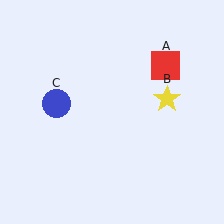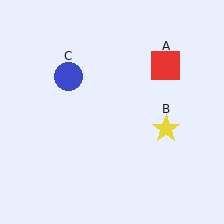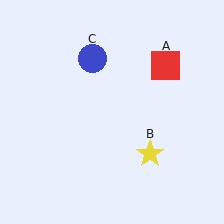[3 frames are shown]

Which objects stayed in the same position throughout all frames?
Red square (object A) remained stationary.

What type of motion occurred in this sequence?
The yellow star (object B), blue circle (object C) rotated clockwise around the center of the scene.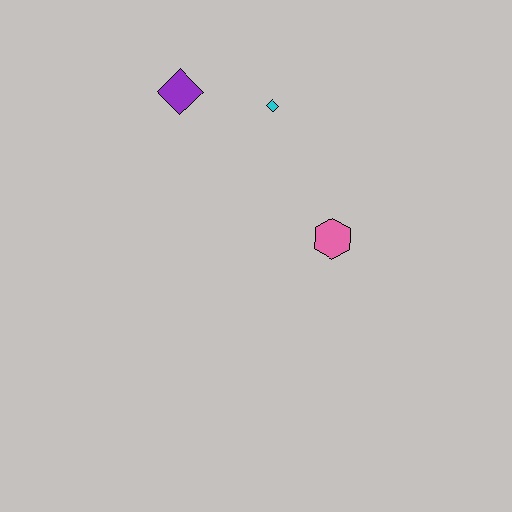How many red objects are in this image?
There are no red objects.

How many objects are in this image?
There are 3 objects.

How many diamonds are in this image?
There are 2 diamonds.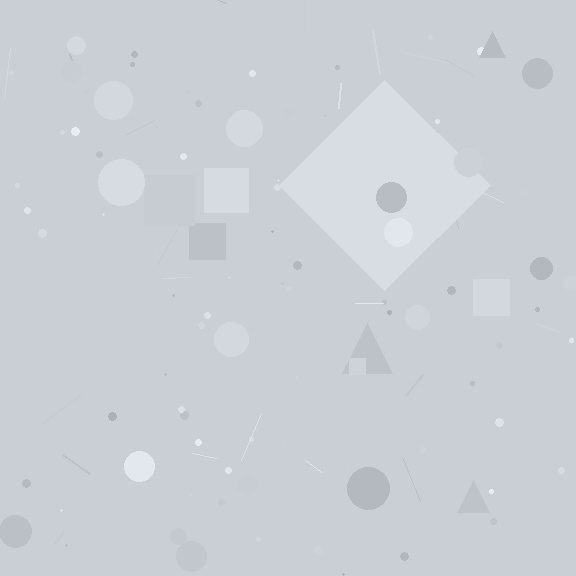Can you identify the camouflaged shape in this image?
The camouflaged shape is a diamond.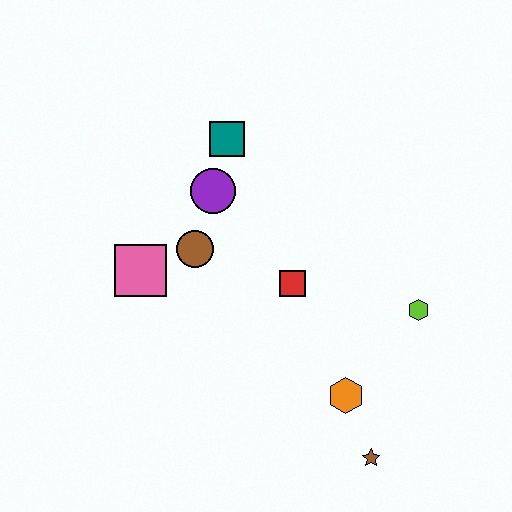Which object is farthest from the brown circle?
The brown star is farthest from the brown circle.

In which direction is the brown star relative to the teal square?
The brown star is below the teal square.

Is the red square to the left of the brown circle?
No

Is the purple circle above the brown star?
Yes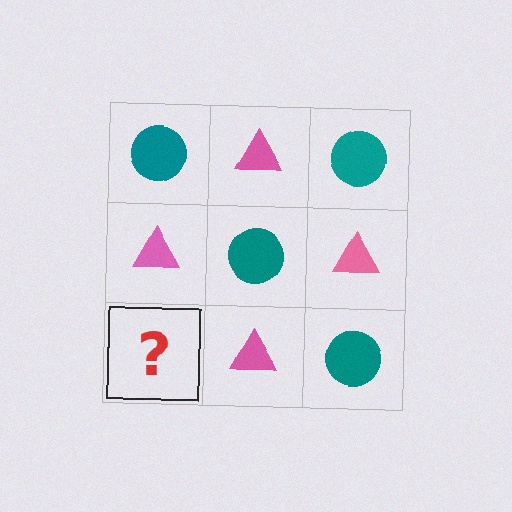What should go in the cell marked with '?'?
The missing cell should contain a teal circle.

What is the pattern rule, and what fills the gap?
The rule is that it alternates teal circle and pink triangle in a checkerboard pattern. The gap should be filled with a teal circle.